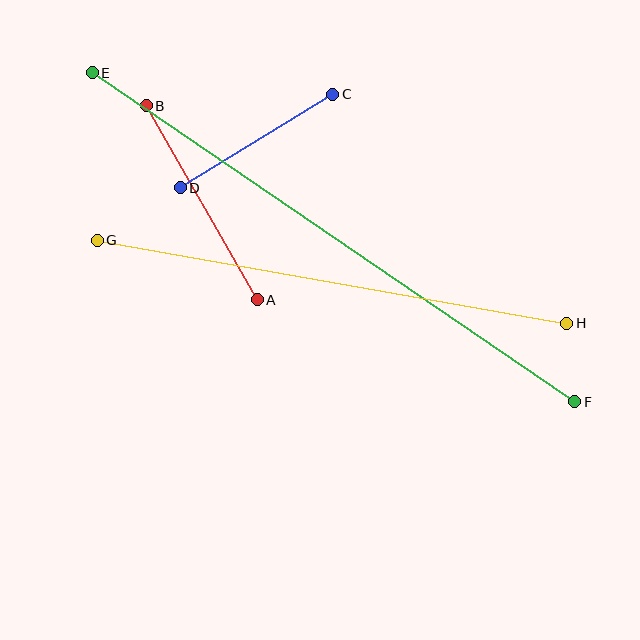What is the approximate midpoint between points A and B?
The midpoint is at approximately (202, 203) pixels.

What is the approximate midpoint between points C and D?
The midpoint is at approximately (256, 141) pixels.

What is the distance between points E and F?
The distance is approximately 584 pixels.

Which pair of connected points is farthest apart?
Points E and F are farthest apart.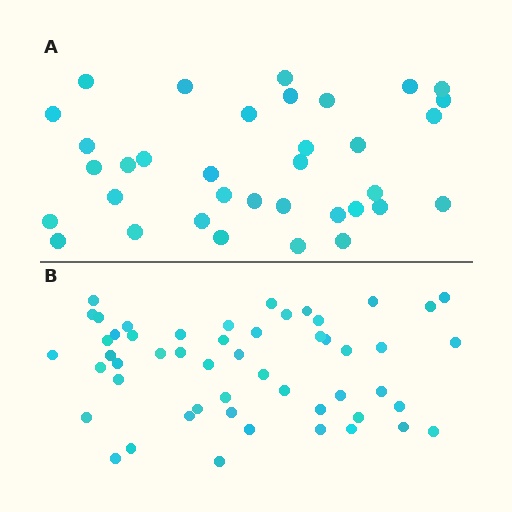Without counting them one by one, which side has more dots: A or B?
Region B (the bottom region) has more dots.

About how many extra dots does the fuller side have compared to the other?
Region B has approximately 15 more dots than region A.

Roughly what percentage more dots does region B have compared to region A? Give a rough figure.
About 50% more.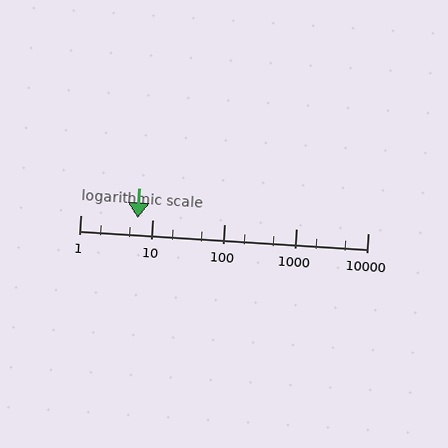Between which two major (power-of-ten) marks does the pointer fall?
The pointer is between 1 and 10.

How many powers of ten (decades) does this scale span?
The scale spans 4 decades, from 1 to 10000.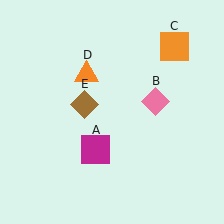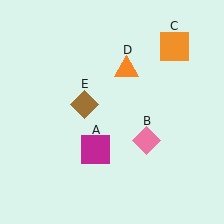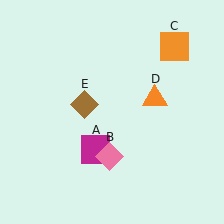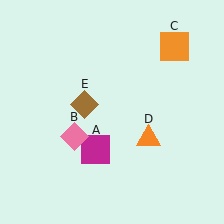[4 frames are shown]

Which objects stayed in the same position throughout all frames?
Magenta square (object A) and orange square (object C) and brown diamond (object E) remained stationary.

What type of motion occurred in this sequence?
The pink diamond (object B), orange triangle (object D) rotated clockwise around the center of the scene.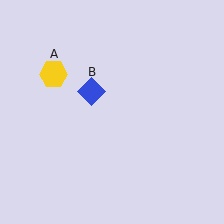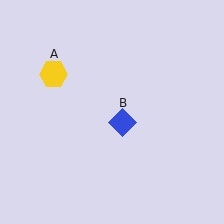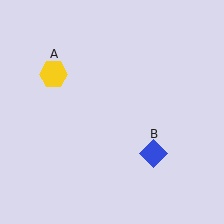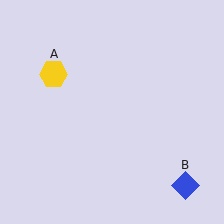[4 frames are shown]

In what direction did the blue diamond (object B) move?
The blue diamond (object B) moved down and to the right.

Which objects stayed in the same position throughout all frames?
Yellow hexagon (object A) remained stationary.